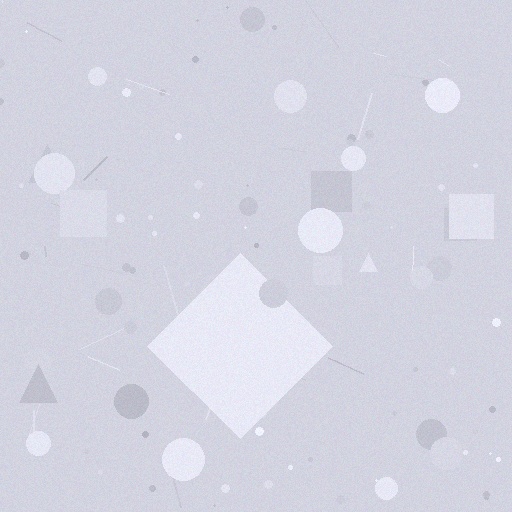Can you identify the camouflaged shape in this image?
The camouflaged shape is a diamond.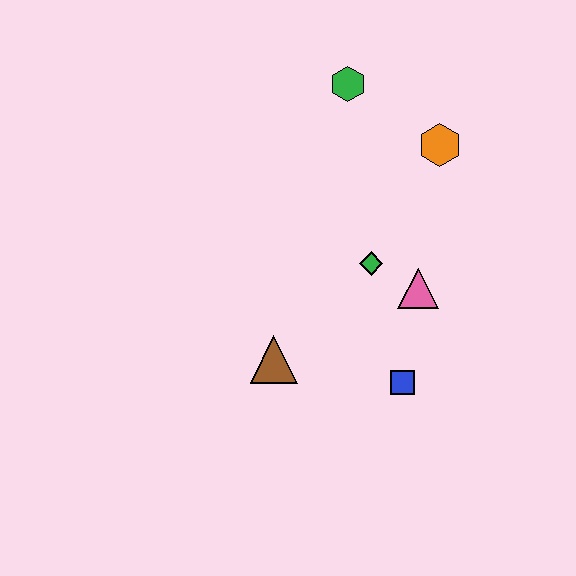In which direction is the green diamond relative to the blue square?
The green diamond is above the blue square.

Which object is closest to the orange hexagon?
The green hexagon is closest to the orange hexagon.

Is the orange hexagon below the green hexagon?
Yes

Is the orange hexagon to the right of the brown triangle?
Yes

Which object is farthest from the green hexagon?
The blue square is farthest from the green hexagon.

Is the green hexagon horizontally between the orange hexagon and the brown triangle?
Yes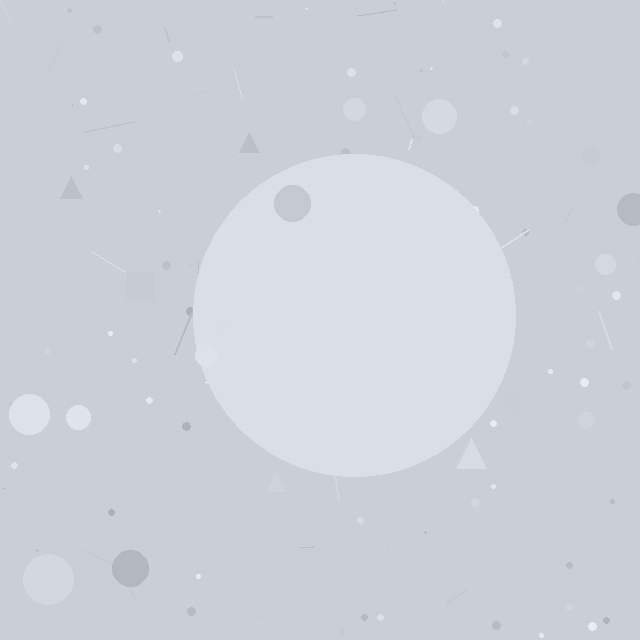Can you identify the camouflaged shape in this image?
The camouflaged shape is a circle.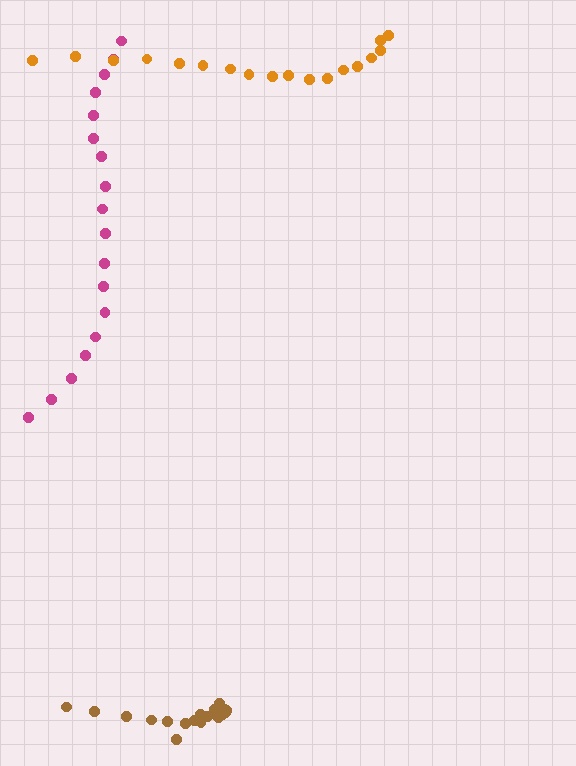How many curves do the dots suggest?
There are 3 distinct paths.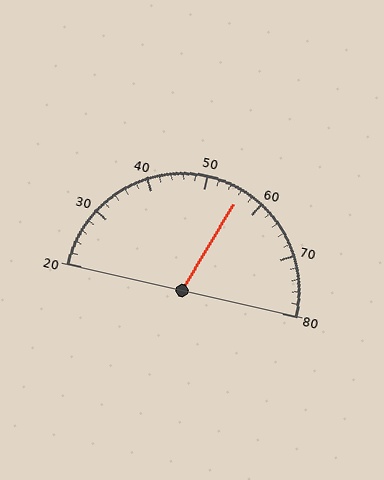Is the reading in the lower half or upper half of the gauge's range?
The reading is in the upper half of the range (20 to 80).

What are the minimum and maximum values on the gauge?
The gauge ranges from 20 to 80.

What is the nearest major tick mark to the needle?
The nearest major tick mark is 60.